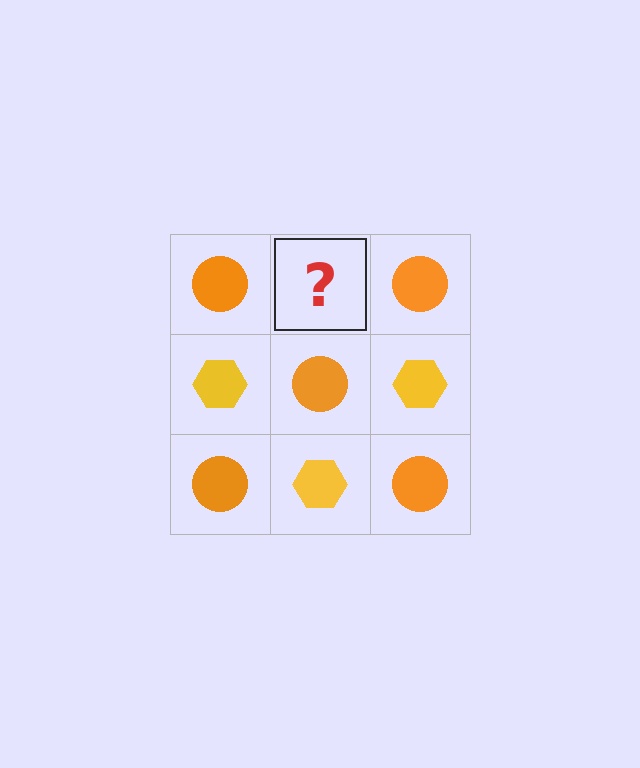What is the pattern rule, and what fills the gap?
The rule is that it alternates orange circle and yellow hexagon in a checkerboard pattern. The gap should be filled with a yellow hexagon.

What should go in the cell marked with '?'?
The missing cell should contain a yellow hexagon.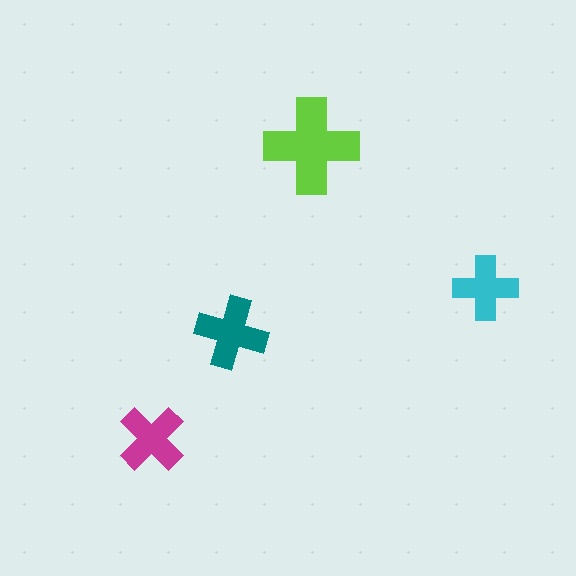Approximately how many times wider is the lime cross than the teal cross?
About 1.5 times wider.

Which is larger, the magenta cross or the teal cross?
The teal one.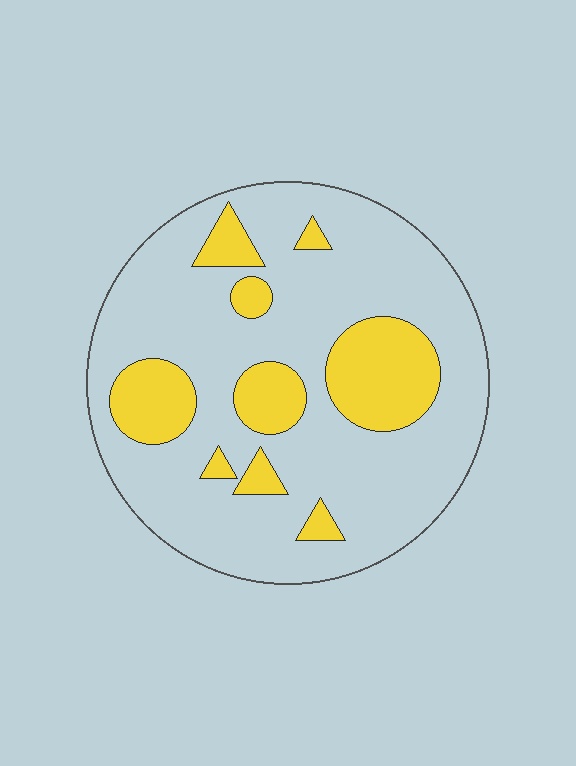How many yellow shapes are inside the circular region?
9.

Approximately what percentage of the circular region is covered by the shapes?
Approximately 20%.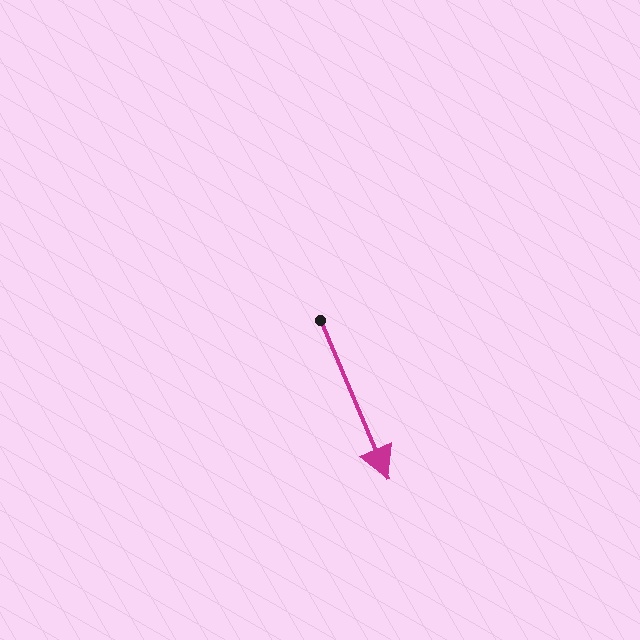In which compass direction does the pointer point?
Southeast.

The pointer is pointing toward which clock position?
Roughly 5 o'clock.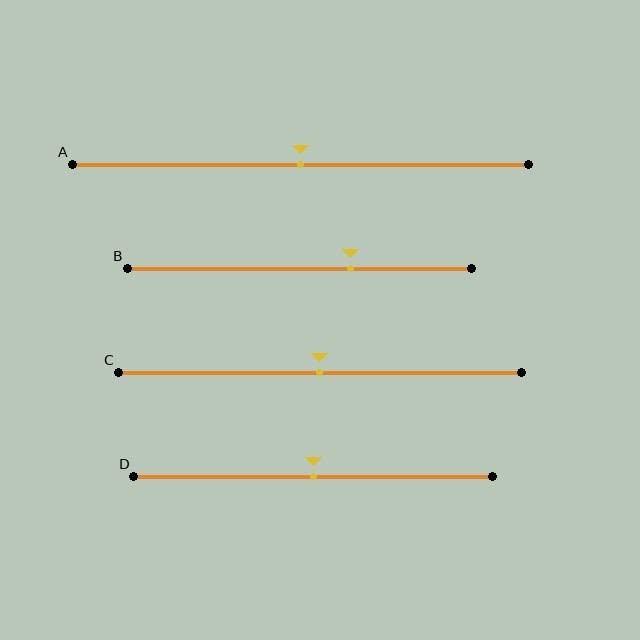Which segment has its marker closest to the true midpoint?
Segment A has its marker closest to the true midpoint.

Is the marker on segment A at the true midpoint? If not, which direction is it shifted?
Yes, the marker on segment A is at the true midpoint.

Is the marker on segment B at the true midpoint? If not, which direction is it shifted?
No, the marker on segment B is shifted to the right by about 15% of the segment length.